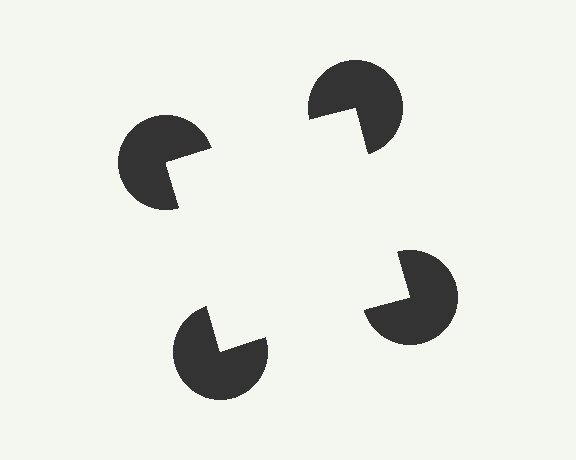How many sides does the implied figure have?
4 sides.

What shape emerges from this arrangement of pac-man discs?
An illusory square — its edges are inferred from the aligned wedge cuts in the pac-man discs, not physically drawn.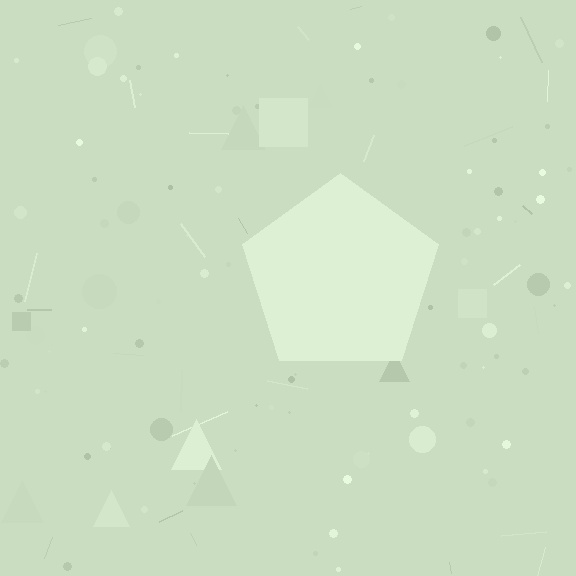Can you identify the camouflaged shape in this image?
The camouflaged shape is a pentagon.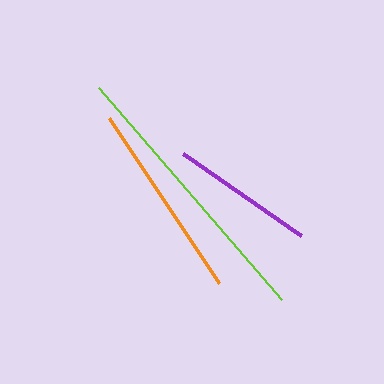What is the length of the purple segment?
The purple segment is approximately 143 pixels long.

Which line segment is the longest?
The lime line is the longest at approximately 280 pixels.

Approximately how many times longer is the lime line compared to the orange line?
The lime line is approximately 1.4 times the length of the orange line.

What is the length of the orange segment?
The orange segment is approximately 199 pixels long.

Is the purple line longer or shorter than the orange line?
The orange line is longer than the purple line.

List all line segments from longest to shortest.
From longest to shortest: lime, orange, purple.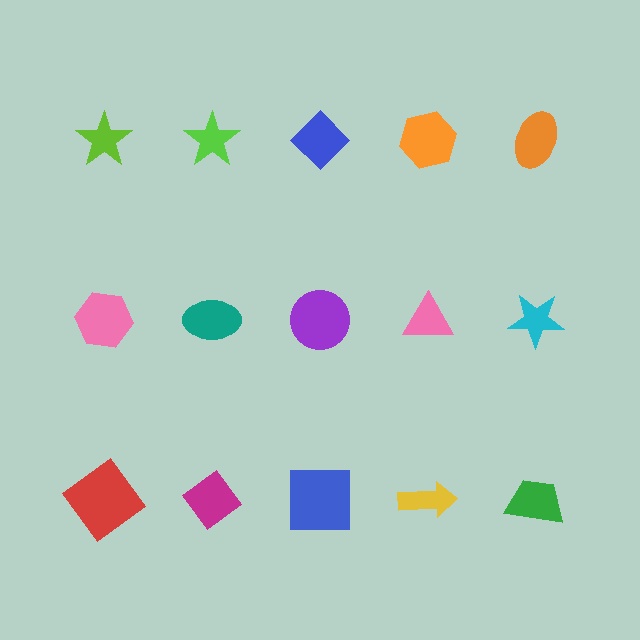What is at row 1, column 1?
A lime star.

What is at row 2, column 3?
A purple circle.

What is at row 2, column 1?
A pink hexagon.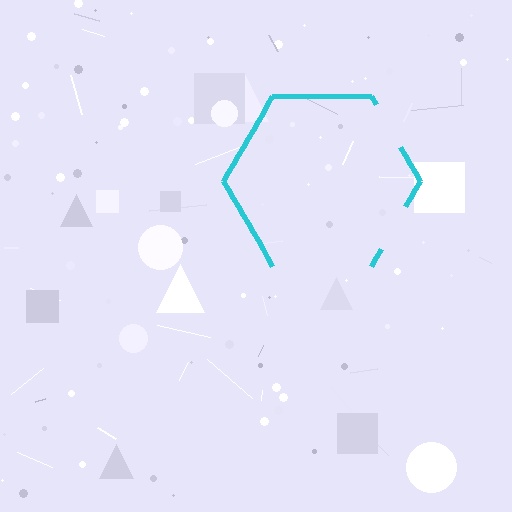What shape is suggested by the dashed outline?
The dashed outline suggests a hexagon.